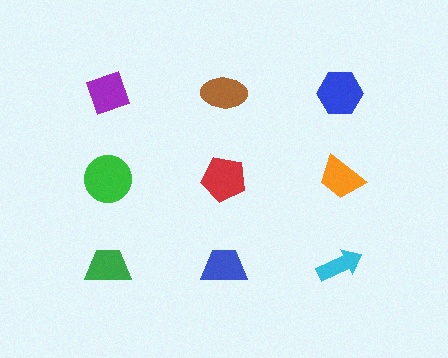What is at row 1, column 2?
A brown ellipse.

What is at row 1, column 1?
A purple diamond.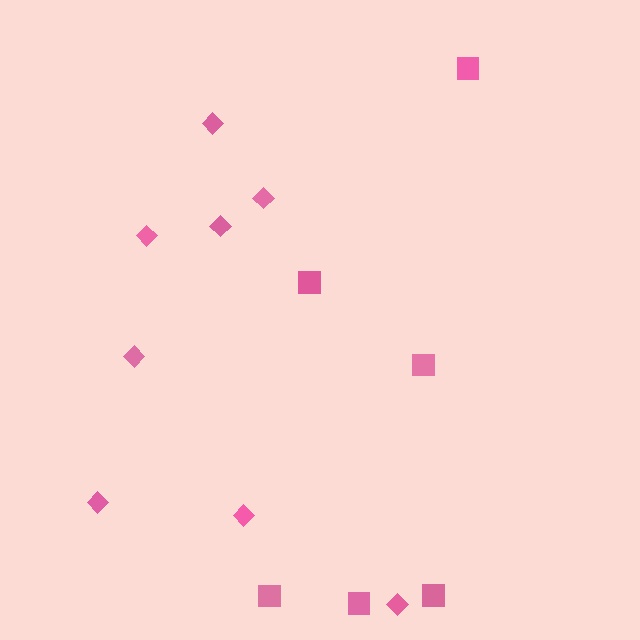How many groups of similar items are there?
There are 2 groups: one group of diamonds (8) and one group of squares (6).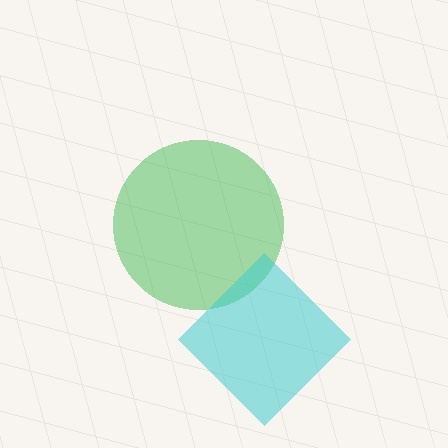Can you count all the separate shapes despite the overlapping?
Yes, there are 2 separate shapes.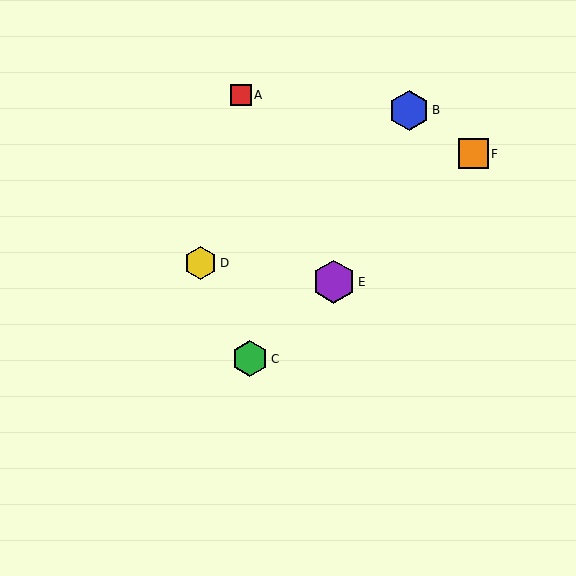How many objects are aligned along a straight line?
3 objects (C, E, F) are aligned along a straight line.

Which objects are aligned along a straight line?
Objects C, E, F are aligned along a straight line.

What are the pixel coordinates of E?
Object E is at (334, 282).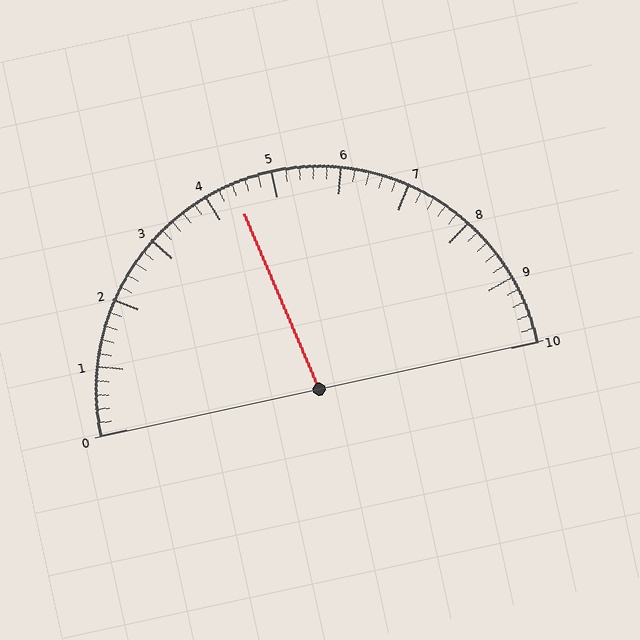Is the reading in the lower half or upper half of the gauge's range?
The reading is in the lower half of the range (0 to 10).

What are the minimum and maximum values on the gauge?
The gauge ranges from 0 to 10.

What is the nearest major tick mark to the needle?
The nearest major tick mark is 4.